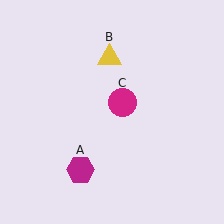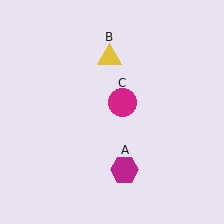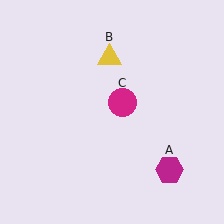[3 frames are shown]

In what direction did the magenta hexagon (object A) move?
The magenta hexagon (object A) moved right.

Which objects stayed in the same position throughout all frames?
Yellow triangle (object B) and magenta circle (object C) remained stationary.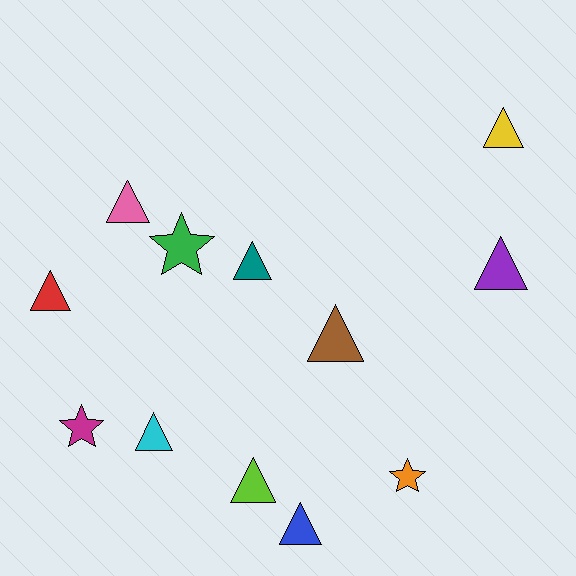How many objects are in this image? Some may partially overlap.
There are 12 objects.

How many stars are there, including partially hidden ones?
There are 3 stars.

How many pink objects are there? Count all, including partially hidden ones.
There is 1 pink object.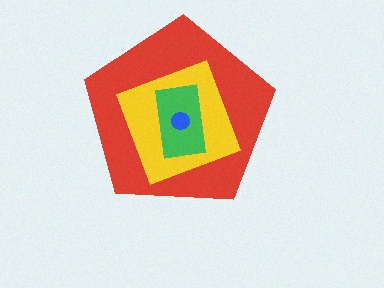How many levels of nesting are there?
4.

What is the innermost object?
The blue circle.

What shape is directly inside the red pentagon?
The yellow square.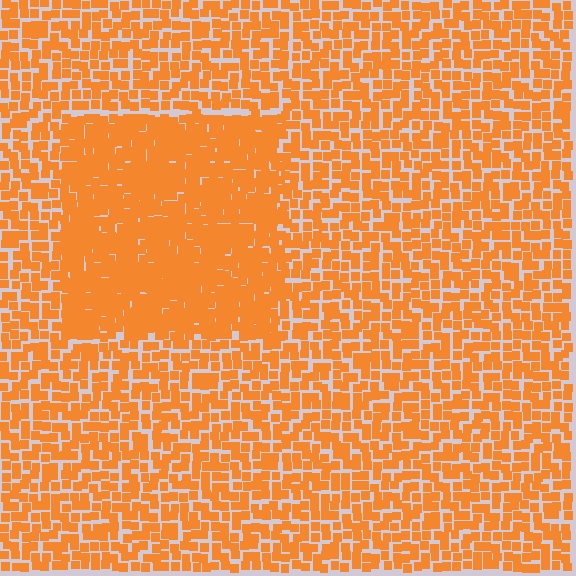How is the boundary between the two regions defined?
The boundary is defined by a change in element density (approximately 1.7x ratio). All elements are the same color, size, and shape.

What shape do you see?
I see a rectangle.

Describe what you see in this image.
The image contains small orange elements arranged at two different densities. A rectangle-shaped region is visible where the elements are more densely packed than the surrounding area.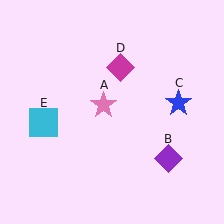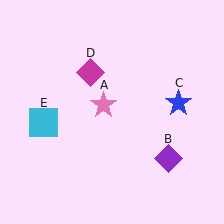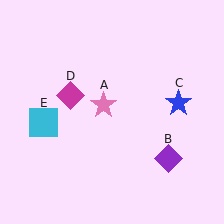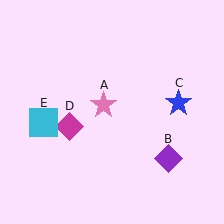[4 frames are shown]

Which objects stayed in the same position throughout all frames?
Pink star (object A) and purple diamond (object B) and blue star (object C) and cyan square (object E) remained stationary.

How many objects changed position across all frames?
1 object changed position: magenta diamond (object D).